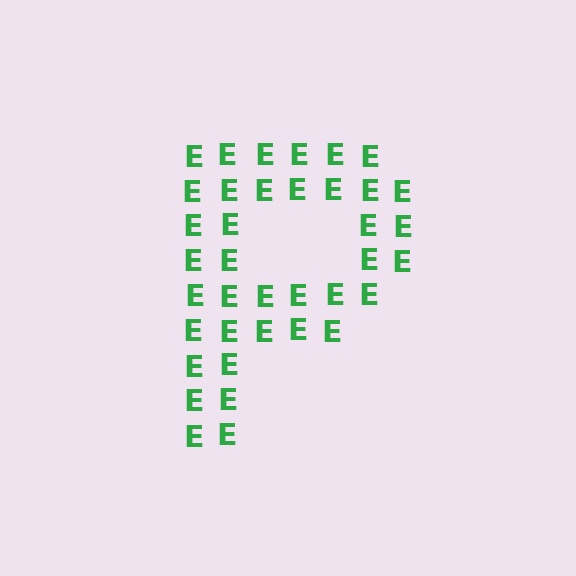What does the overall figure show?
The overall figure shows the letter P.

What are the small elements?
The small elements are letter E's.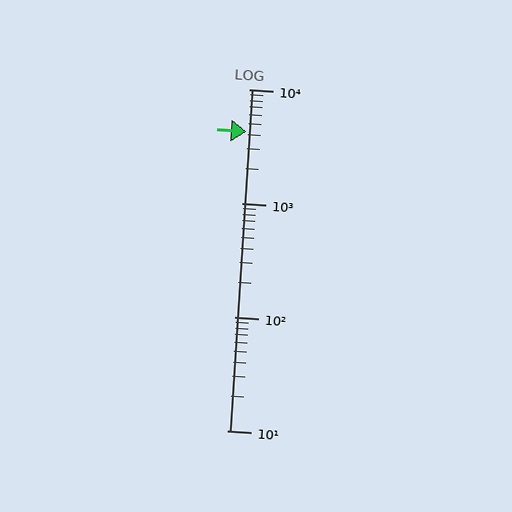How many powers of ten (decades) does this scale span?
The scale spans 3 decades, from 10 to 10000.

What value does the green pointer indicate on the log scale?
The pointer indicates approximately 4200.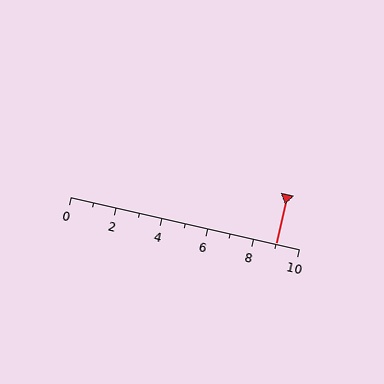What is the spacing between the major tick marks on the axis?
The major ticks are spaced 2 apart.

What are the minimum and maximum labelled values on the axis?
The axis runs from 0 to 10.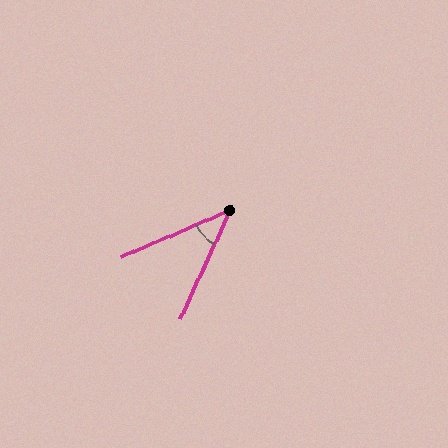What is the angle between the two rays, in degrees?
Approximately 42 degrees.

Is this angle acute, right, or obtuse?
It is acute.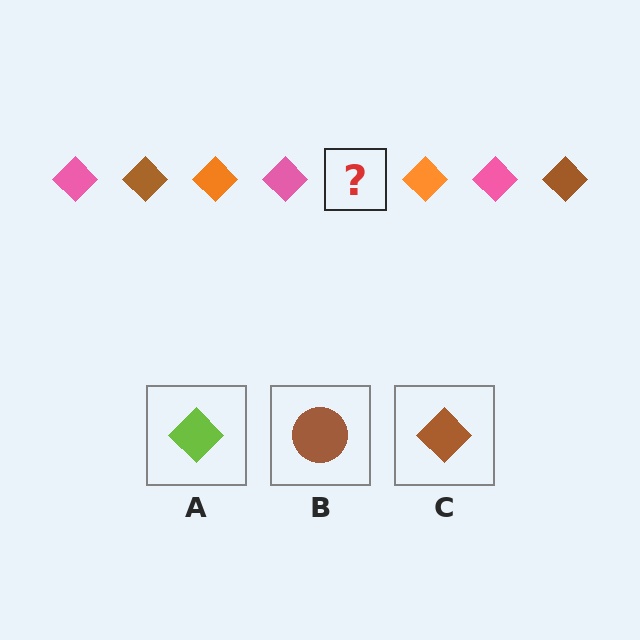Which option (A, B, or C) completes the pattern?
C.